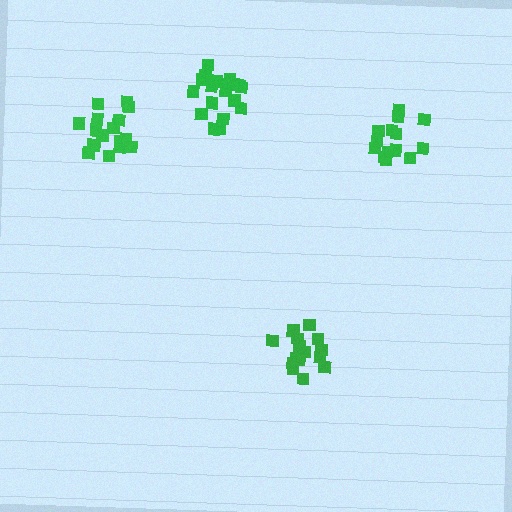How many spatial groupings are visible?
There are 4 spatial groupings.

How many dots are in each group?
Group 1: 15 dots, Group 2: 14 dots, Group 3: 17 dots, Group 4: 19 dots (65 total).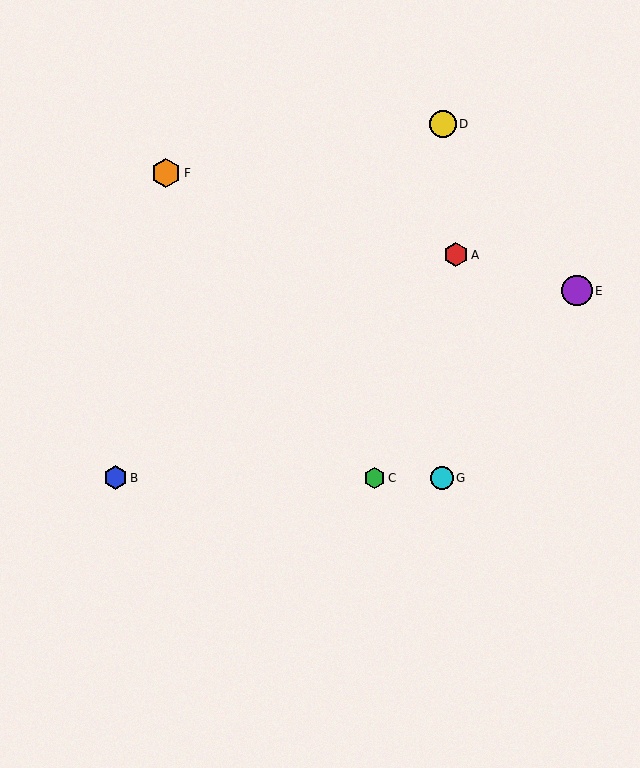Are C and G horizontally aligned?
Yes, both are at y≈478.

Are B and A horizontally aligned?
No, B is at y≈478 and A is at y≈255.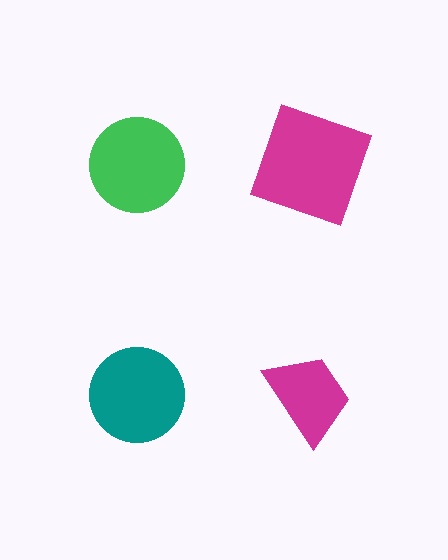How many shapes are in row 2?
2 shapes.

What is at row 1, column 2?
A magenta square.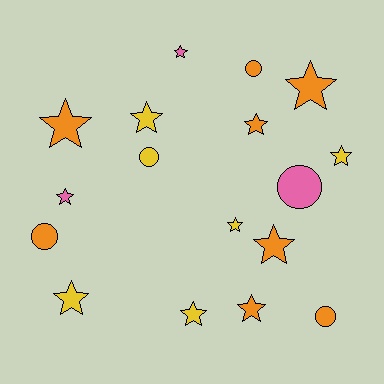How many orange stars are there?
There are 5 orange stars.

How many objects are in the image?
There are 17 objects.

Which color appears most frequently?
Orange, with 8 objects.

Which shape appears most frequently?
Star, with 12 objects.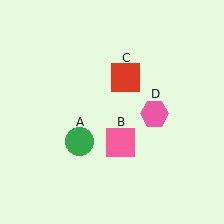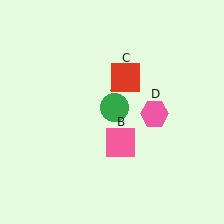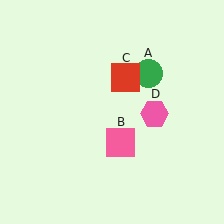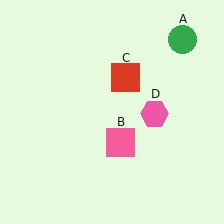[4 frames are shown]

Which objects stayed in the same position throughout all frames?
Pink square (object B) and red square (object C) and pink hexagon (object D) remained stationary.